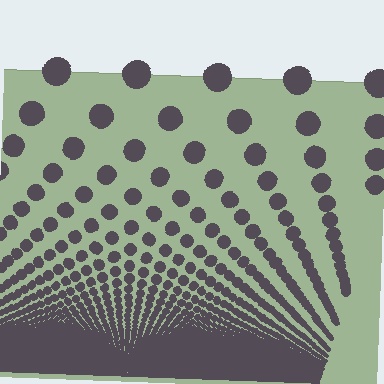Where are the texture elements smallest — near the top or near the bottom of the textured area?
Near the bottom.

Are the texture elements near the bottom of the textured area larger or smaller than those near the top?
Smaller. The gradient is inverted — elements near the bottom are smaller and denser.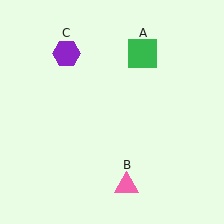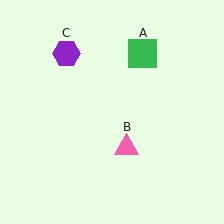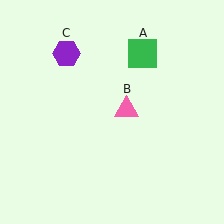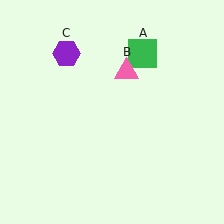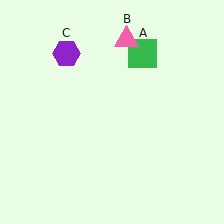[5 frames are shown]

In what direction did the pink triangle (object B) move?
The pink triangle (object B) moved up.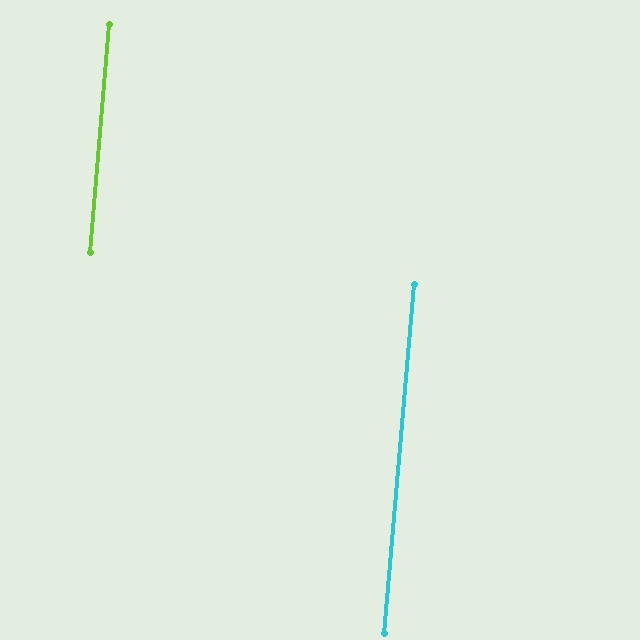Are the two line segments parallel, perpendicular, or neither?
Parallel — their directions differ by only 0.3°.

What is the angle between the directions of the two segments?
Approximately 0 degrees.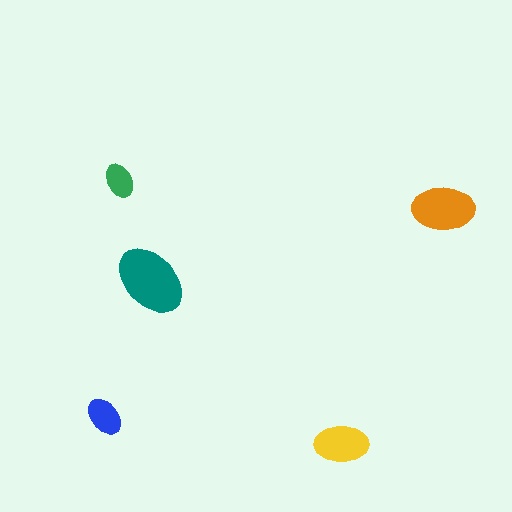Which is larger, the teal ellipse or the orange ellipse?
The teal one.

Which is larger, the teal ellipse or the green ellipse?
The teal one.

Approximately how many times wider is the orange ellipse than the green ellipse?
About 2 times wider.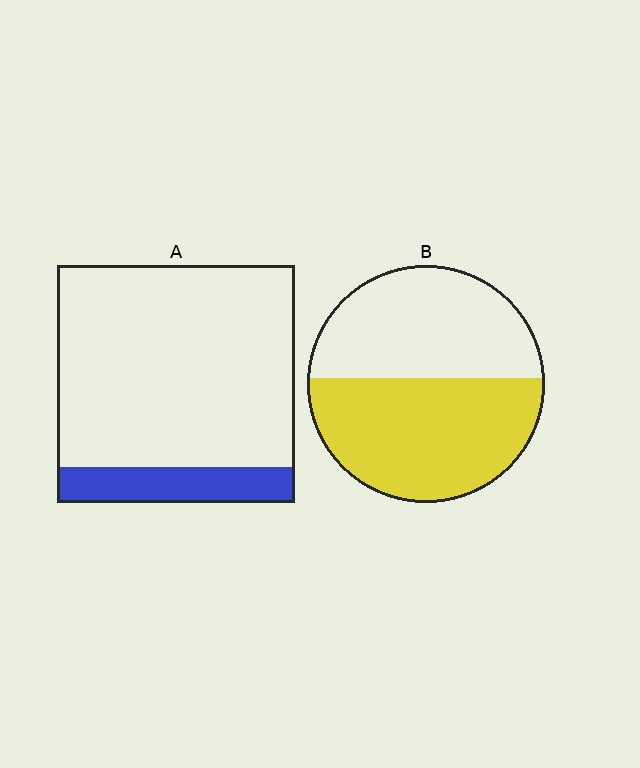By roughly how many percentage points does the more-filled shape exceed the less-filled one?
By roughly 40 percentage points (B over A).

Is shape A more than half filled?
No.